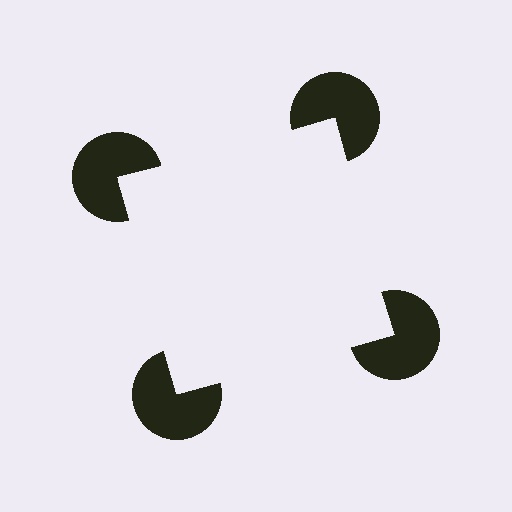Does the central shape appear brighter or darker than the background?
It typically appears slightly brighter than the background, even though no actual brightness change is drawn.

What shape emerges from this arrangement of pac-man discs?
An illusory square — its edges are inferred from the aligned wedge cuts in the pac-man discs, not physically drawn.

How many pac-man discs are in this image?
There are 4 — one at each vertex of the illusory square.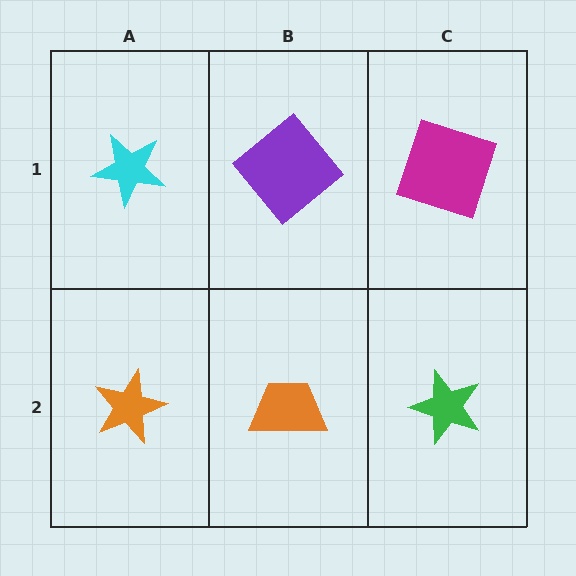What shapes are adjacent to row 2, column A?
A cyan star (row 1, column A), an orange trapezoid (row 2, column B).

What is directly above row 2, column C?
A magenta square.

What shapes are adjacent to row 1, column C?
A green star (row 2, column C), a purple diamond (row 1, column B).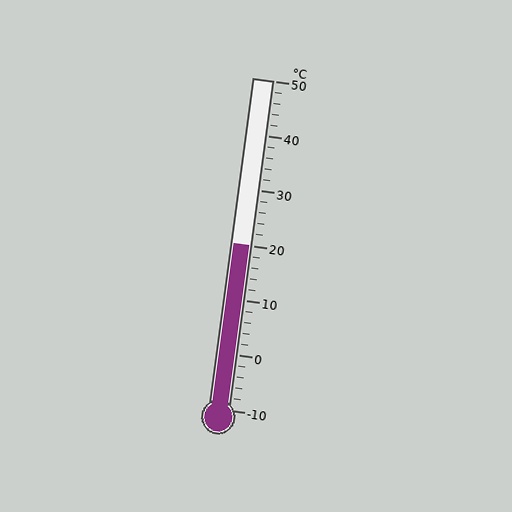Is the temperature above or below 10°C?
The temperature is above 10°C.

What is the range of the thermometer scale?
The thermometer scale ranges from -10°C to 50°C.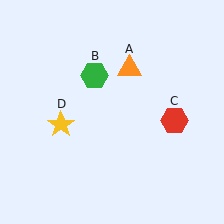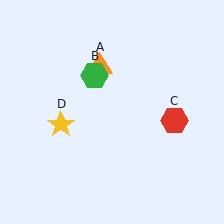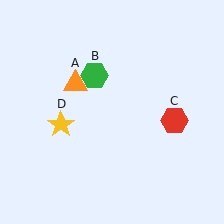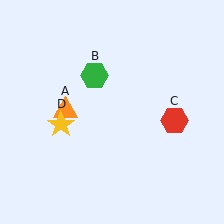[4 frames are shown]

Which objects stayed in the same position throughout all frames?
Green hexagon (object B) and red hexagon (object C) and yellow star (object D) remained stationary.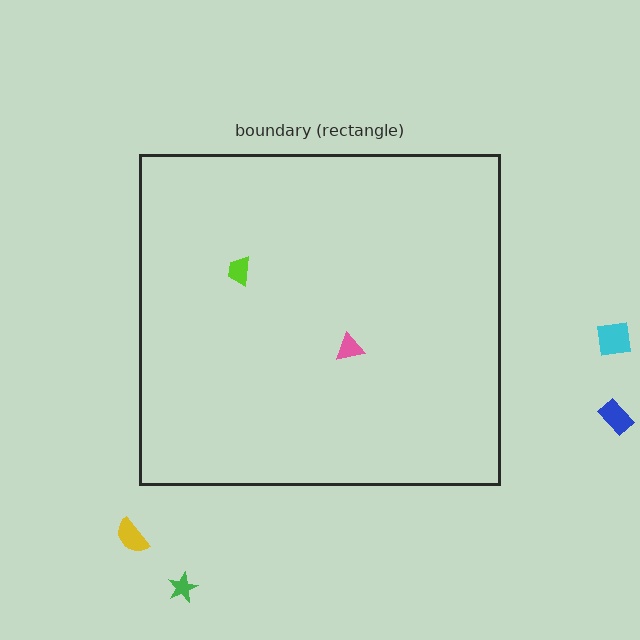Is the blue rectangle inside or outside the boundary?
Outside.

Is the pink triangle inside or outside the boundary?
Inside.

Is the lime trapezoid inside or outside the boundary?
Inside.